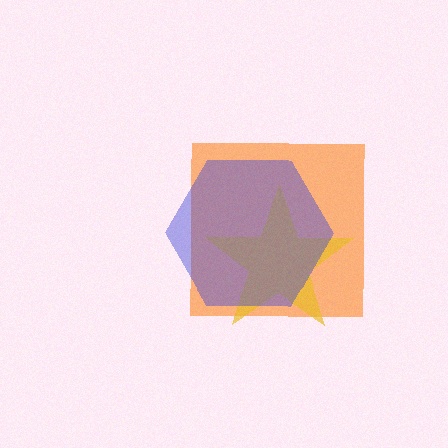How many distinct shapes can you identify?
There are 3 distinct shapes: an orange square, a yellow star, a blue hexagon.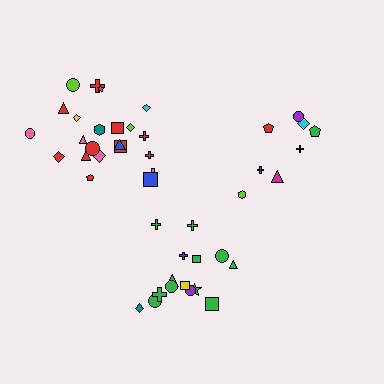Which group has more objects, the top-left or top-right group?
The top-left group.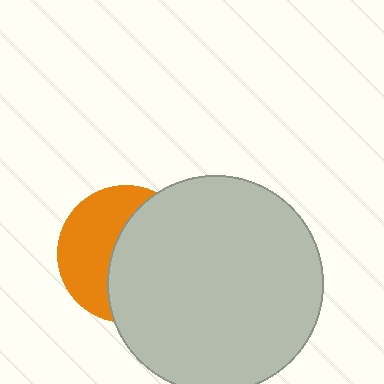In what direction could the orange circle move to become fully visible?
The orange circle could move left. That would shift it out from behind the light gray circle entirely.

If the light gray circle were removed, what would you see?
You would see the complete orange circle.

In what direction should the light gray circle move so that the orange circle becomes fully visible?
The light gray circle should move right. That is the shortest direction to clear the overlap and leave the orange circle fully visible.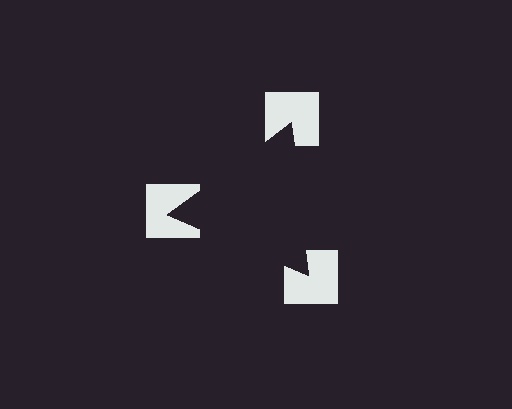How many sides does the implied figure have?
3 sides.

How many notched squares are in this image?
There are 3 — one at each vertex of the illusory triangle.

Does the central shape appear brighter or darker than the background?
It typically appears slightly darker than the background, even though no actual brightness change is drawn.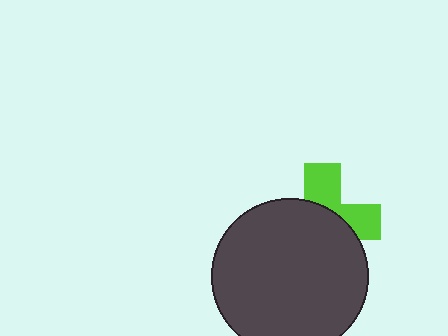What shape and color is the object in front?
The object in front is a dark gray circle.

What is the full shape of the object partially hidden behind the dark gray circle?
The partially hidden object is a lime cross.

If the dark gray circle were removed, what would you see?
You would see the complete lime cross.